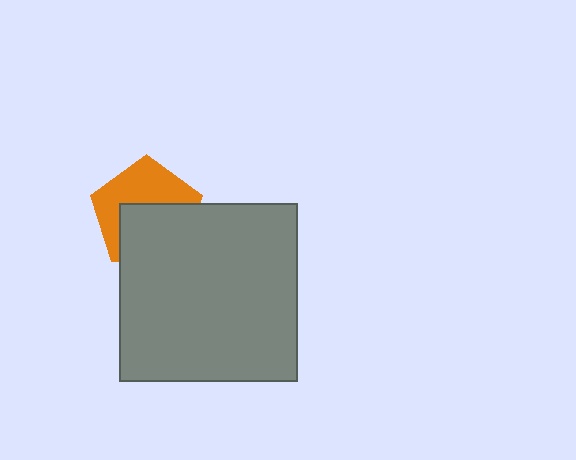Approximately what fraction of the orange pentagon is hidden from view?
Roughly 49% of the orange pentagon is hidden behind the gray square.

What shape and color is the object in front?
The object in front is a gray square.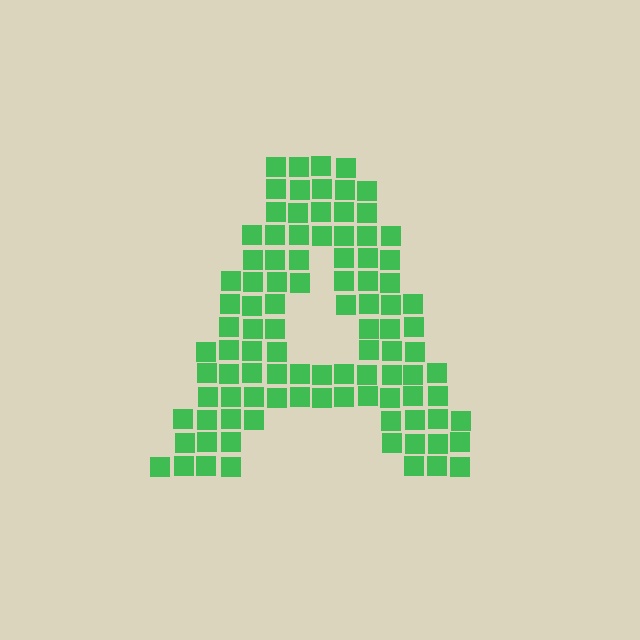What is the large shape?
The large shape is the letter A.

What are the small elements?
The small elements are squares.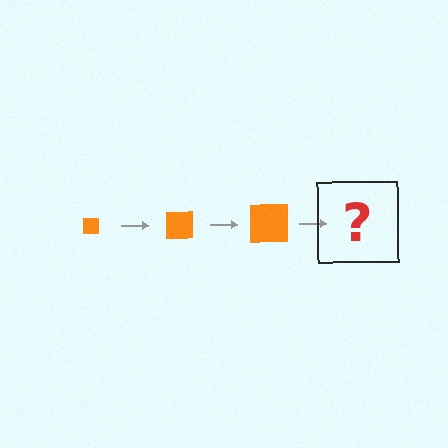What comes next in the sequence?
The next element should be an orange square, larger than the previous one.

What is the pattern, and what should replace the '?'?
The pattern is that the square gets progressively larger each step. The '?' should be an orange square, larger than the previous one.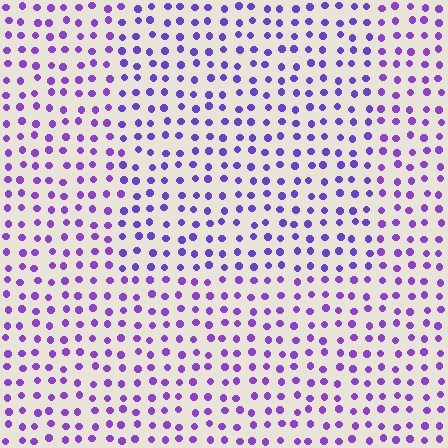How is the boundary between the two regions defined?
The boundary is defined purely by a slight shift in hue (about 16 degrees). Spacing, size, and orientation are identical on both sides.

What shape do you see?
I see a rectangle.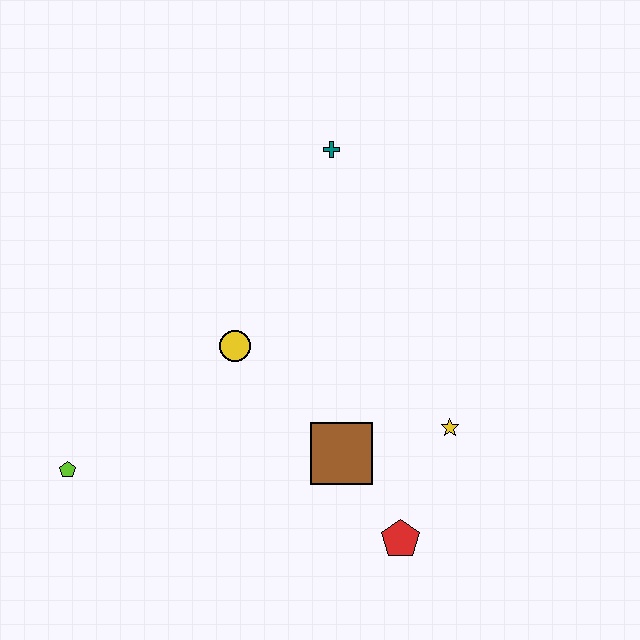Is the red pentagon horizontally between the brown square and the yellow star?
Yes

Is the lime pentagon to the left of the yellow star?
Yes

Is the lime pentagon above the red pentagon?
Yes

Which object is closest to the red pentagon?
The brown square is closest to the red pentagon.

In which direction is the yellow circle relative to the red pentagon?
The yellow circle is above the red pentagon.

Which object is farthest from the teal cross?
The lime pentagon is farthest from the teal cross.